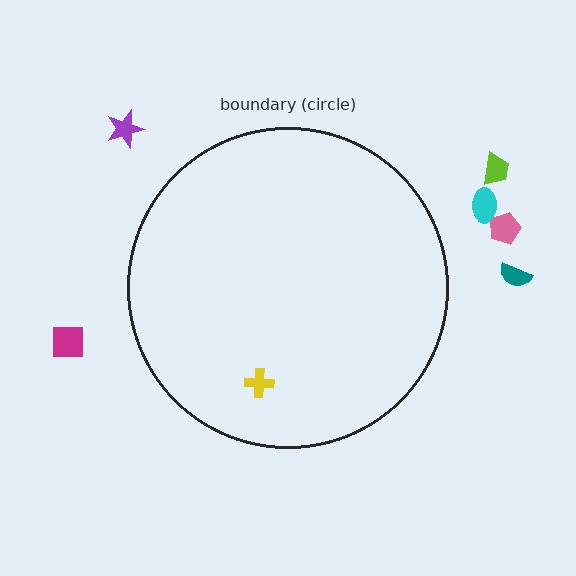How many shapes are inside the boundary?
1 inside, 6 outside.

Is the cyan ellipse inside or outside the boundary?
Outside.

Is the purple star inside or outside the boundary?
Outside.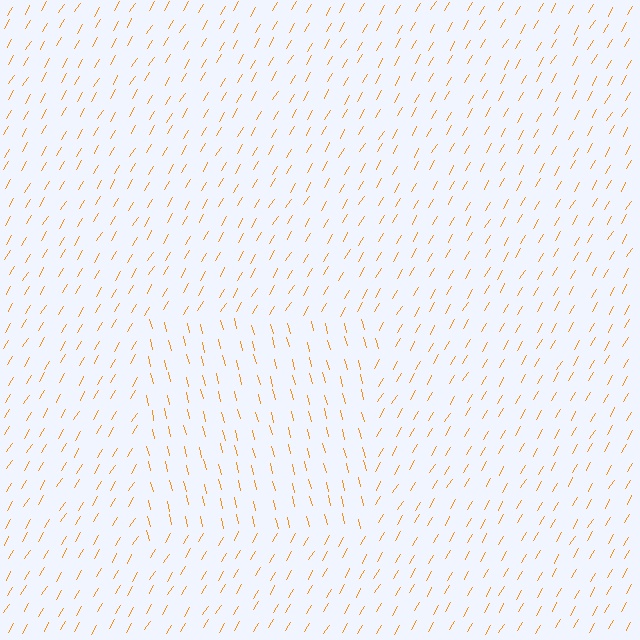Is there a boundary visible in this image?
Yes, there is a texture boundary formed by a change in line orientation.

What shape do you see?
I see a rectangle.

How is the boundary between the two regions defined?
The boundary is defined purely by a change in line orientation (approximately 45 degrees difference). All lines are the same color and thickness.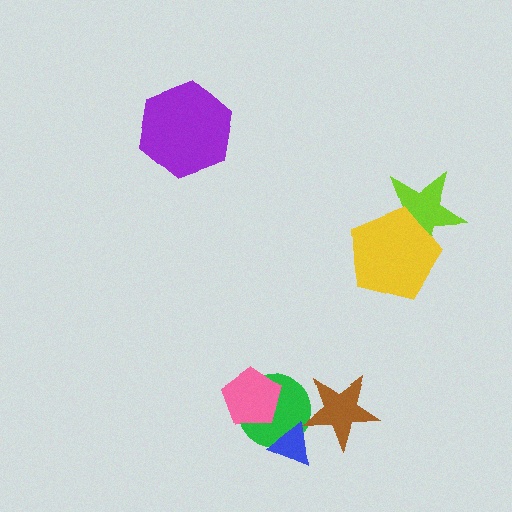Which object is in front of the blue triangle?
The brown star is in front of the blue triangle.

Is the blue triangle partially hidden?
Yes, it is partially covered by another shape.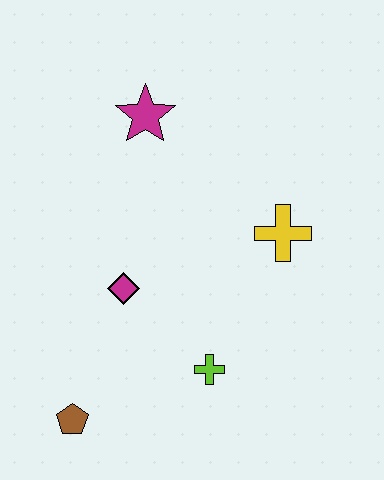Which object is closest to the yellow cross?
The lime cross is closest to the yellow cross.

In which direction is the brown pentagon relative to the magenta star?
The brown pentagon is below the magenta star.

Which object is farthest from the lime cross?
The magenta star is farthest from the lime cross.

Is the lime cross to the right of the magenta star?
Yes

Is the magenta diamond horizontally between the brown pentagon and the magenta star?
Yes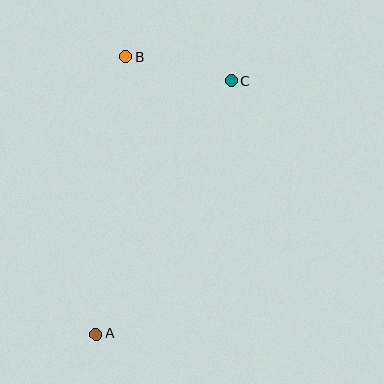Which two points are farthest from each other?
Points A and C are farthest from each other.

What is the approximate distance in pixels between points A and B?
The distance between A and B is approximately 279 pixels.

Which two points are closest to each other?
Points B and C are closest to each other.